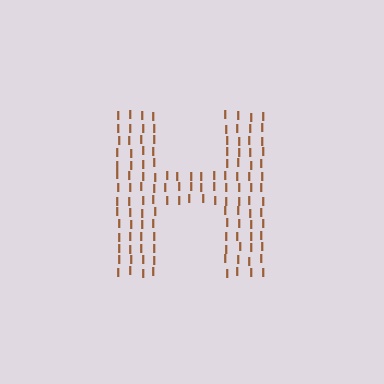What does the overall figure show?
The overall figure shows the letter H.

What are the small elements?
The small elements are letter I's.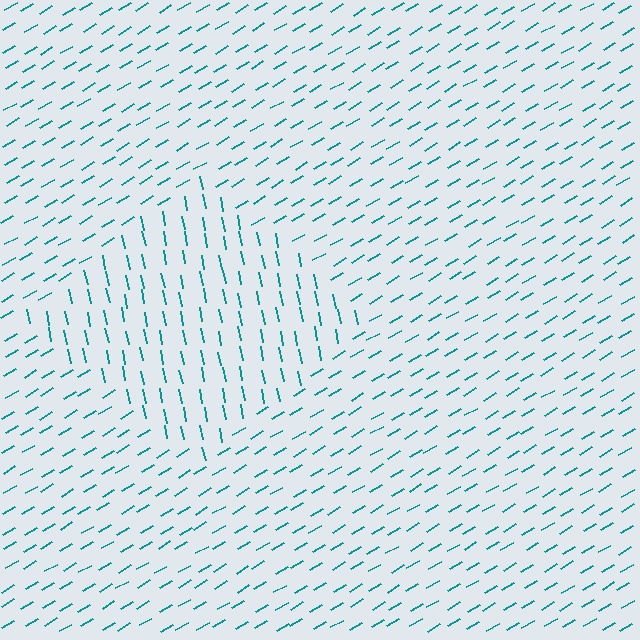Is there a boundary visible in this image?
Yes, there is a texture boundary formed by a change in line orientation.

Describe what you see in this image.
The image is filled with small teal line segments. A diamond region in the image has lines oriented differently from the surrounding lines, creating a visible texture boundary.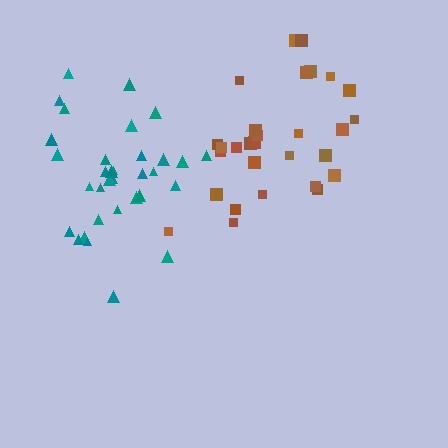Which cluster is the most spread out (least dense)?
Teal.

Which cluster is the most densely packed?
Brown.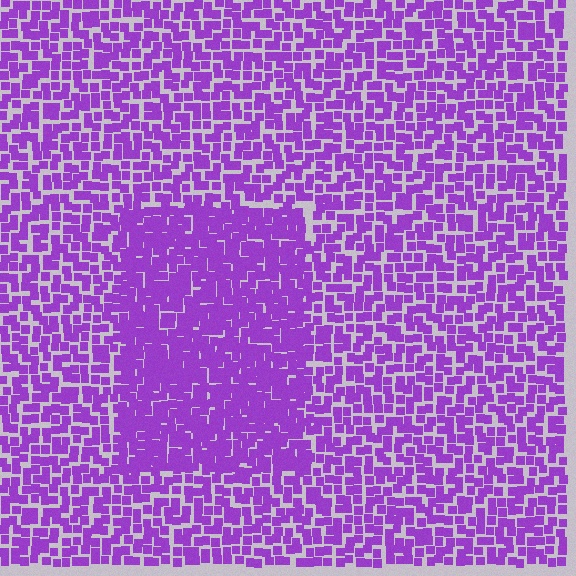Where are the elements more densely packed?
The elements are more densely packed inside the rectangle boundary.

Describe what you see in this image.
The image contains small purple elements arranged at two different densities. A rectangle-shaped region is visible where the elements are more densely packed than the surrounding area.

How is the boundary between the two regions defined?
The boundary is defined by a change in element density (approximately 1.6x ratio). All elements are the same color, size, and shape.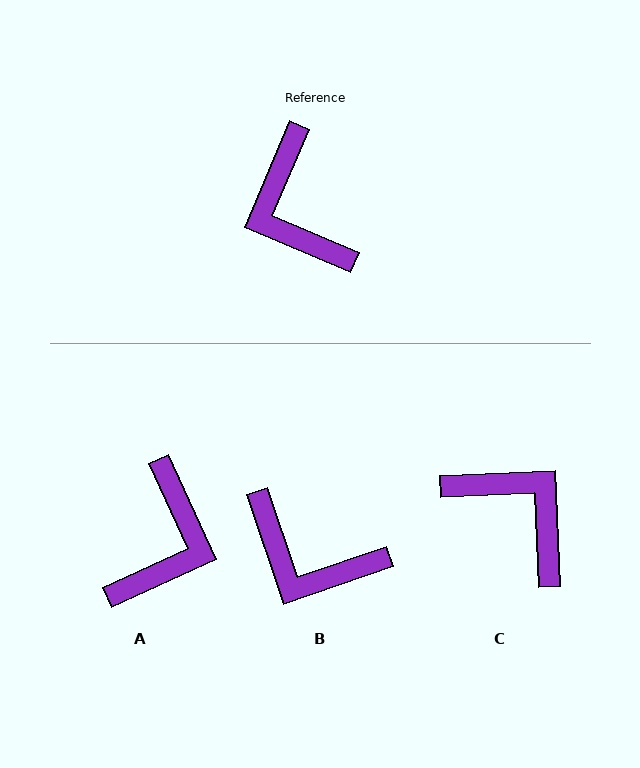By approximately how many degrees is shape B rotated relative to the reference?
Approximately 42 degrees counter-clockwise.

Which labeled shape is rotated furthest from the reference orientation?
C, about 155 degrees away.